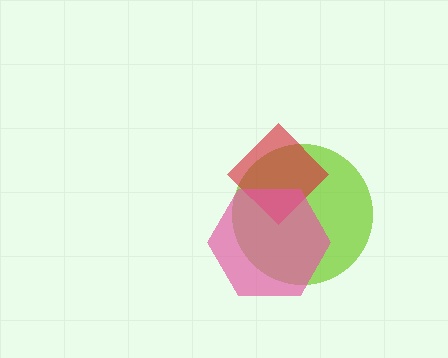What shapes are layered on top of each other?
The layered shapes are: a lime circle, a red diamond, a pink hexagon.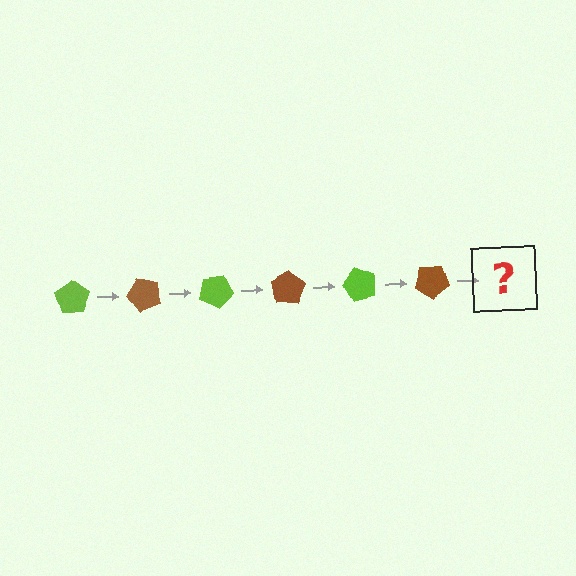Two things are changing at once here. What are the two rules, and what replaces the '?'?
The two rules are that it rotates 50 degrees each step and the color cycles through lime and brown. The '?' should be a lime pentagon, rotated 300 degrees from the start.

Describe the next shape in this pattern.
It should be a lime pentagon, rotated 300 degrees from the start.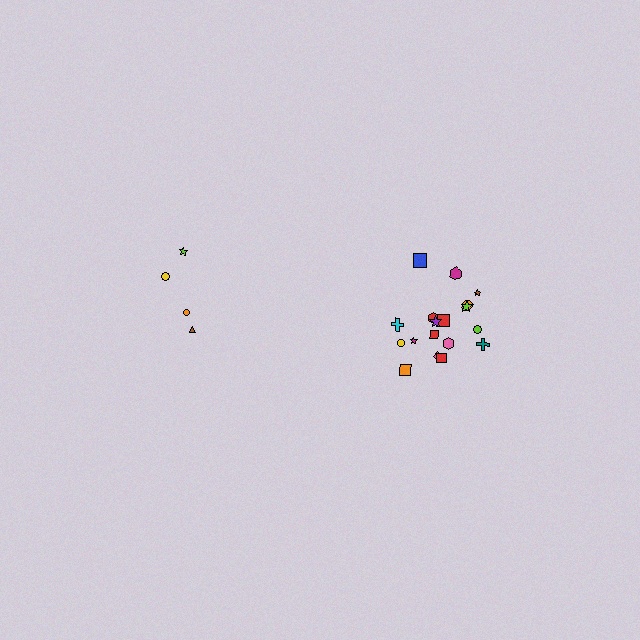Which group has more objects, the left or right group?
The right group.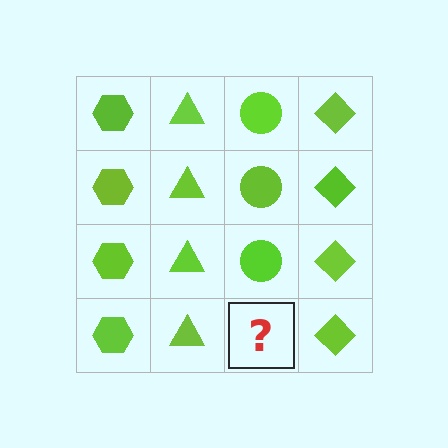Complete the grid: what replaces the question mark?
The question mark should be replaced with a lime circle.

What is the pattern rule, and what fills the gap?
The rule is that each column has a consistent shape. The gap should be filled with a lime circle.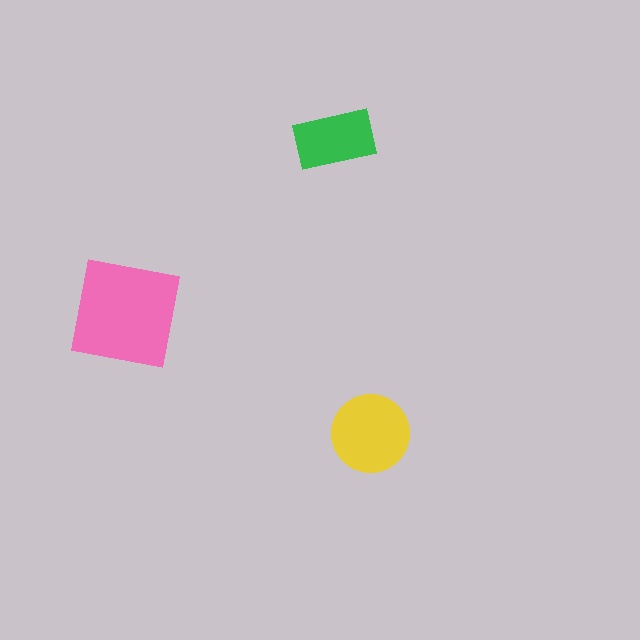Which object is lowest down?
The yellow circle is bottommost.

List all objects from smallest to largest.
The green rectangle, the yellow circle, the pink square.